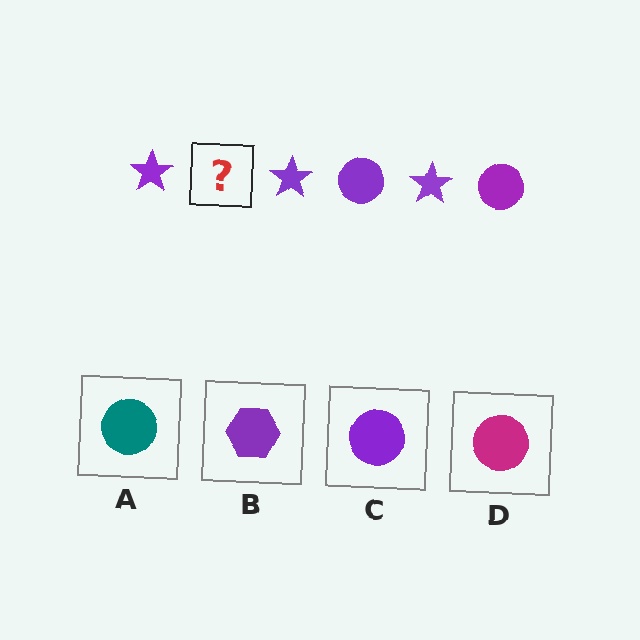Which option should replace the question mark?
Option C.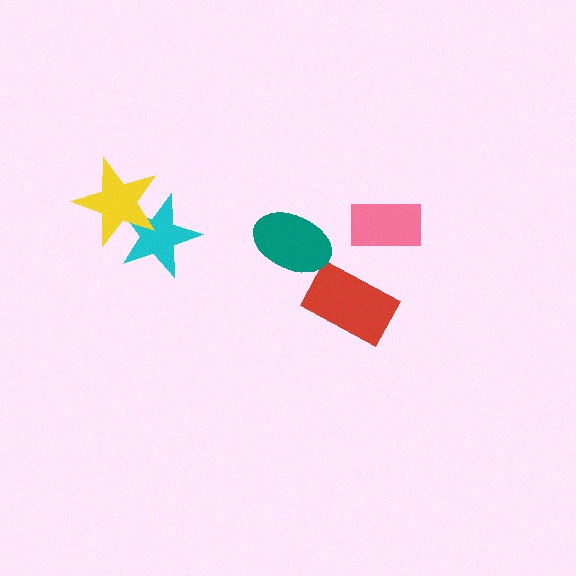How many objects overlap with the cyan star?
1 object overlaps with the cyan star.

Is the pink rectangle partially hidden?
No, no other shape covers it.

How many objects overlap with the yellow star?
1 object overlaps with the yellow star.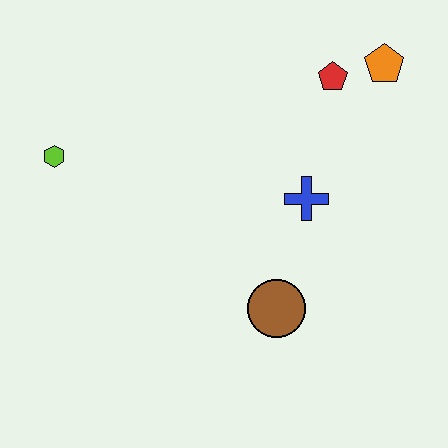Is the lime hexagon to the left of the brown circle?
Yes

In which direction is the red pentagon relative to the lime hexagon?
The red pentagon is to the right of the lime hexagon.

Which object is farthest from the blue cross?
The lime hexagon is farthest from the blue cross.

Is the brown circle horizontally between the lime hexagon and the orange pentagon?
Yes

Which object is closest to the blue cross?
The brown circle is closest to the blue cross.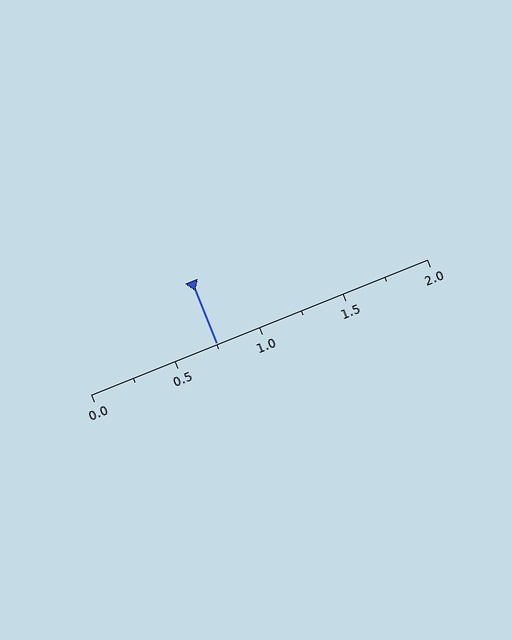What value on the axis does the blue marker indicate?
The marker indicates approximately 0.75.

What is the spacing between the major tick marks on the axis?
The major ticks are spaced 0.5 apart.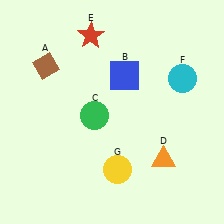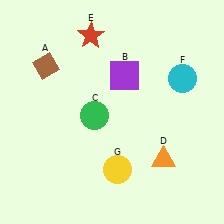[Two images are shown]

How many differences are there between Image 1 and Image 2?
There is 1 difference between the two images.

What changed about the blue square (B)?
In Image 1, B is blue. In Image 2, it changed to purple.